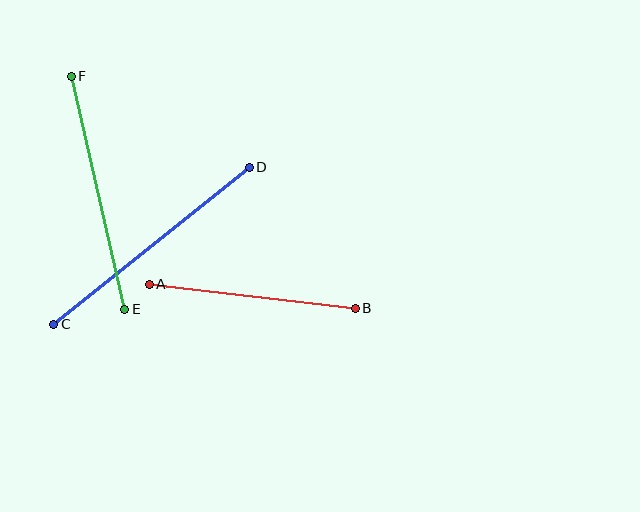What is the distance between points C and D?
The distance is approximately 251 pixels.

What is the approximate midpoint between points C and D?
The midpoint is at approximately (151, 246) pixels.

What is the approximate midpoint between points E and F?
The midpoint is at approximately (98, 193) pixels.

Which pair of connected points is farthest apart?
Points C and D are farthest apart.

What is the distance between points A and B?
The distance is approximately 207 pixels.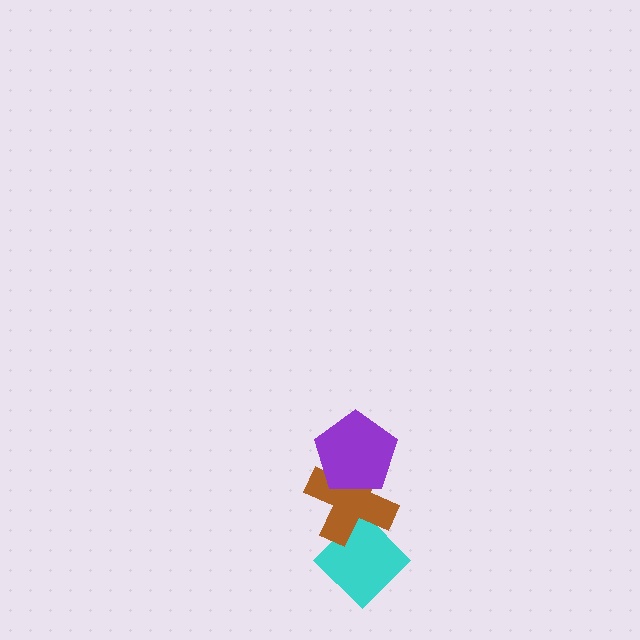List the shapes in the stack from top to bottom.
From top to bottom: the purple pentagon, the brown cross, the cyan diamond.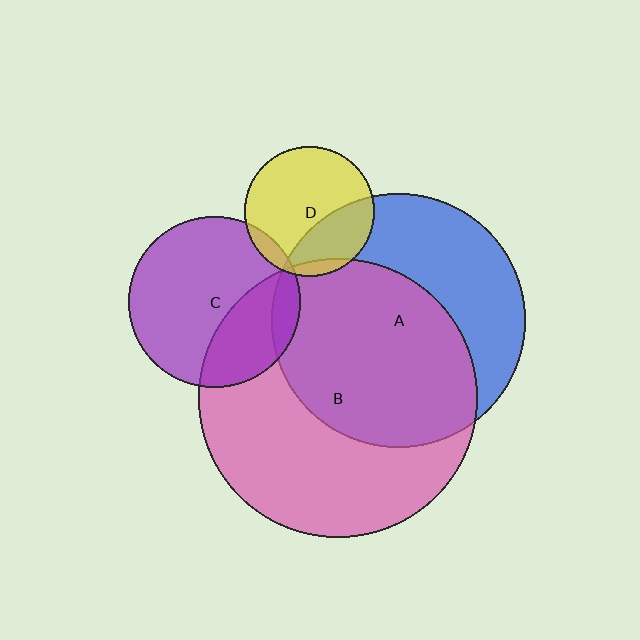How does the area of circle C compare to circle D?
Approximately 1.7 times.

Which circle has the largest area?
Circle B (pink).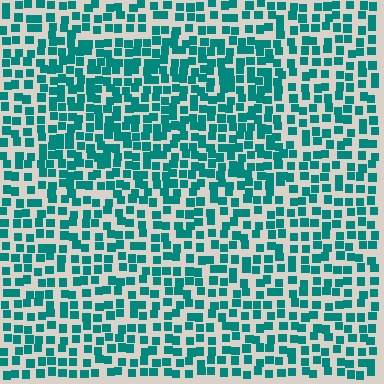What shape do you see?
I see a rectangle.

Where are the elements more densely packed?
The elements are more densely packed inside the rectangle boundary.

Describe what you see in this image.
The image contains small teal elements arranged at two different densities. A rectangle-shaped region is visible where the elements are more densely packed than the surrounding area.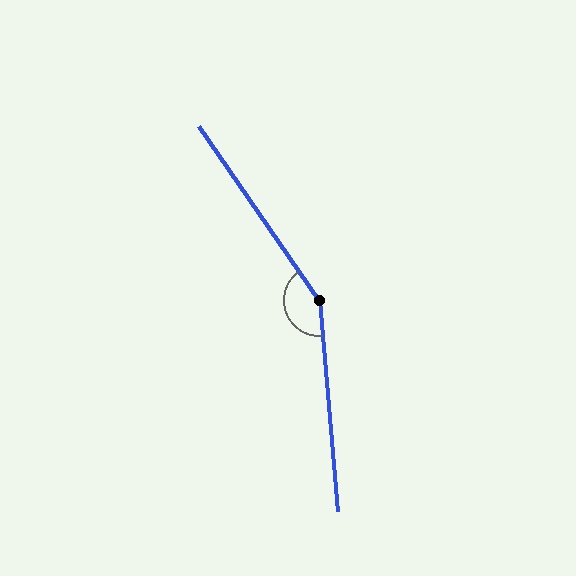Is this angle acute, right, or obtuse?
It is obtuse.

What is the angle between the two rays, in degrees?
Approximately 150 degrees.